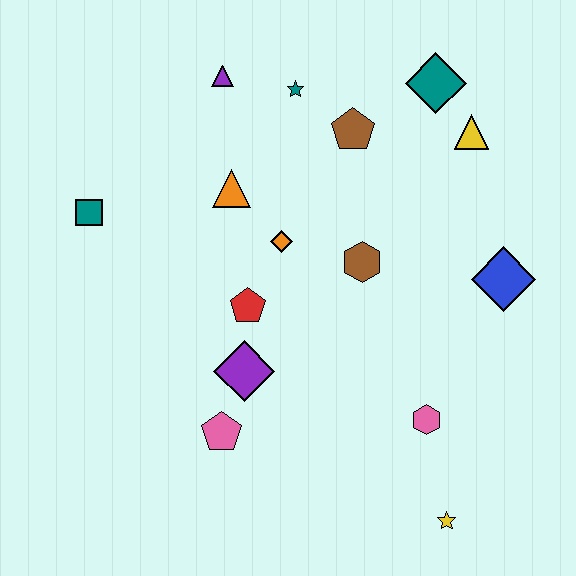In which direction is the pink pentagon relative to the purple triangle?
The pink pentagon is below the purple triangle.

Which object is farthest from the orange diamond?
The yellow star is farthest from the orange diamond.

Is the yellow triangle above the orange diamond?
Yes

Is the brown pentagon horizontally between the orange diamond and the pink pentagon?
No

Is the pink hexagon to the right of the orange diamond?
Yes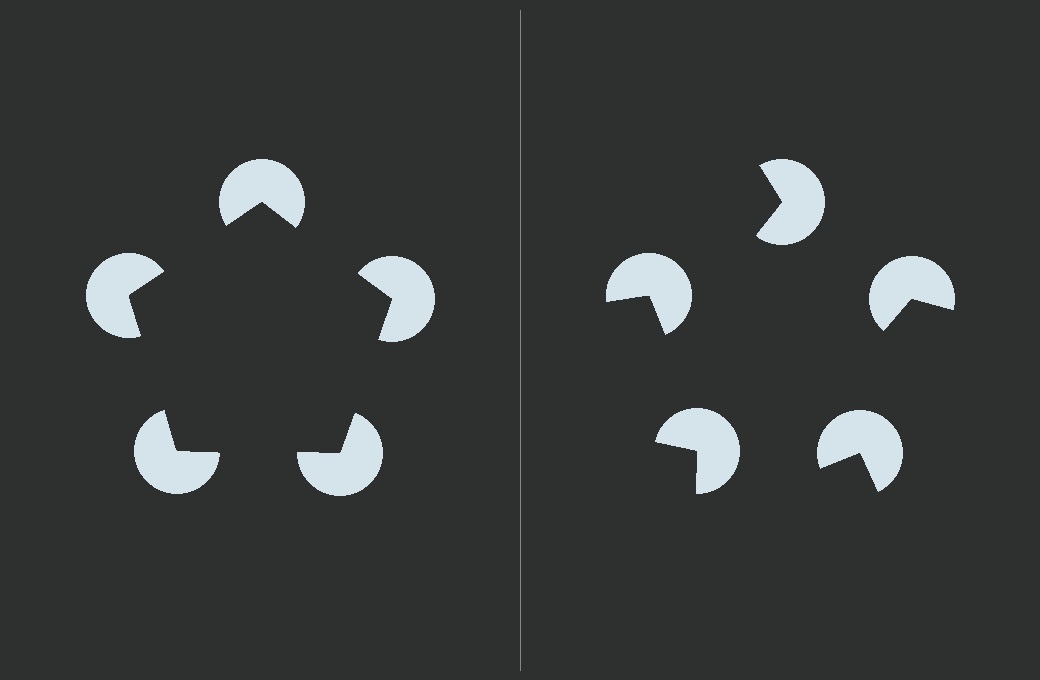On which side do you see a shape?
An illusory pentagon appears on the left side. On the right side the wedge cuts are rotated, so no coherent shape forms.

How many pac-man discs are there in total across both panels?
10 — 5 on each side.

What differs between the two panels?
The pac-man discs are positioned identically on both sides; only the wedge orientations differ. On the left they align to a pentagon; on the right they are misaligned.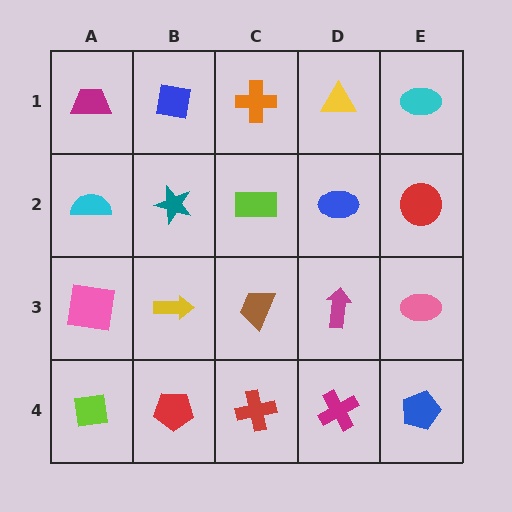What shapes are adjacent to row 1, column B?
A teal star (row 2, column B), a magenta trapezoid (row 1, column A), an orange cross (row 1, column C).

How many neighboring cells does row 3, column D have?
4.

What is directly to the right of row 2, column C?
A blue ellipse.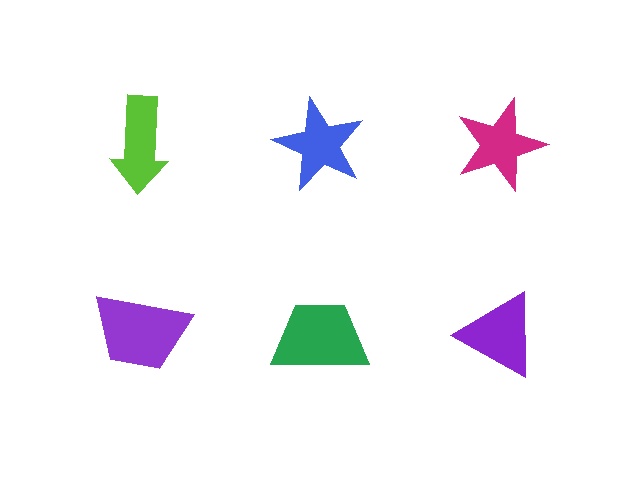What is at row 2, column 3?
A purple triangle.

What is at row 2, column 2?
A green trapezoid.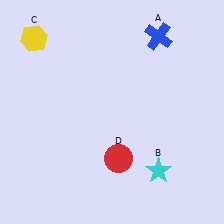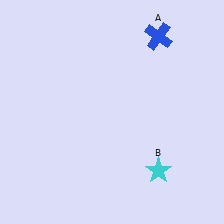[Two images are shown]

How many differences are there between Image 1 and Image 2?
There are 2 differences between the two images.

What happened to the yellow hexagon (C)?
The yellow hexagon (C) was removed in Image 2. It was in the top-left area of Image 1.